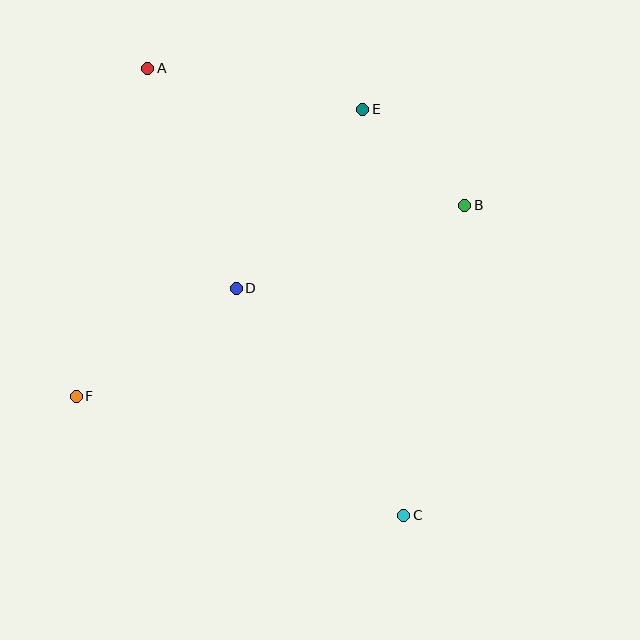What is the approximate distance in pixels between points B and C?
The distance between B and C is approximately 316 pixels.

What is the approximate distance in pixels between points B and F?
The distance between B and F is approximately 433 pixels.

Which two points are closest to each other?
Points B and E are closest to each other.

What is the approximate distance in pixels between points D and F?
The distance between D and F is approximately 193 pixels.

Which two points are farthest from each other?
Points A and C are farthest from each other.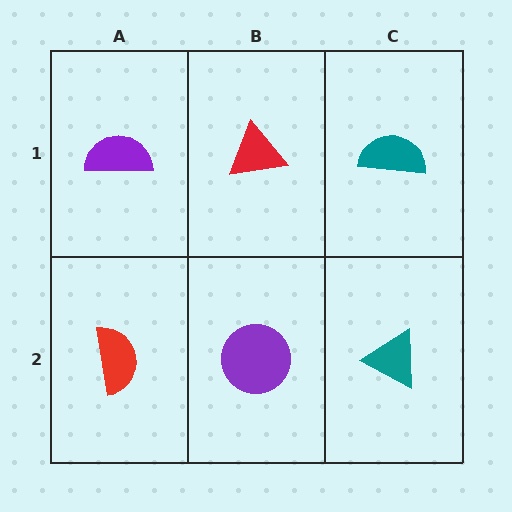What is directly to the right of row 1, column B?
A teal semicircle.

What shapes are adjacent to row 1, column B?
A purple circle (row 2, column B), a purple semicircle (row 1, column A), a teal semicircle (row 1, column C).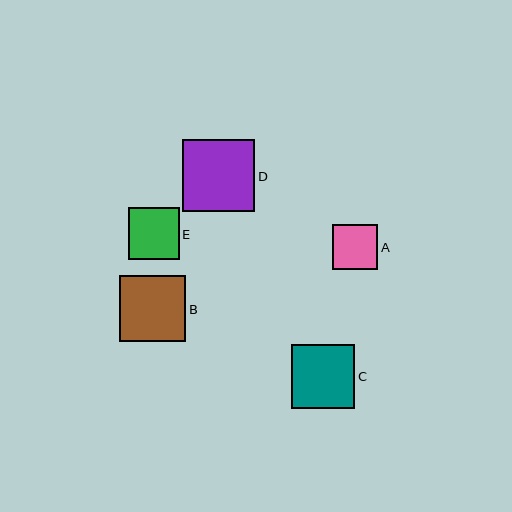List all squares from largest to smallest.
From largest to smallest: D, B, C, E, A.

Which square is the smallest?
Square A is the smallest with a size of approximately 45 pixels.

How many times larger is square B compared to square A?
Square B is approximately 1.5 times the size of square A.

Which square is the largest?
Square D is the largest with a size of approximately 72 pixels.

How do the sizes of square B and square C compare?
Square B and square C are approximately the same size.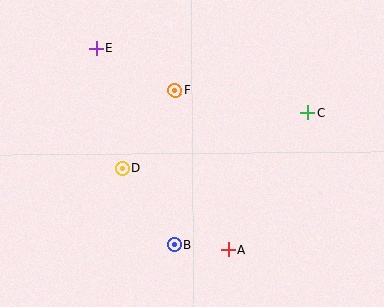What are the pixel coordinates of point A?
Point A is at (228, 249).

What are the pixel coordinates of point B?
Point B is at (174, 245).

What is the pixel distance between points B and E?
The distance between B and E is 212 pixels.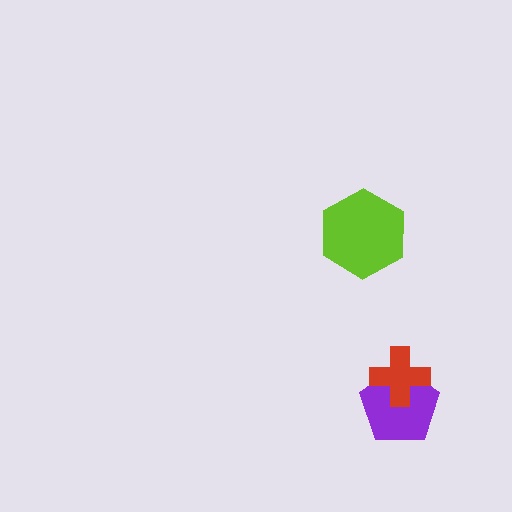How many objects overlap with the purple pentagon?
1 object overlaps with the purple pentagon.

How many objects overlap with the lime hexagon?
0 objects overlap with the lime hexagon.